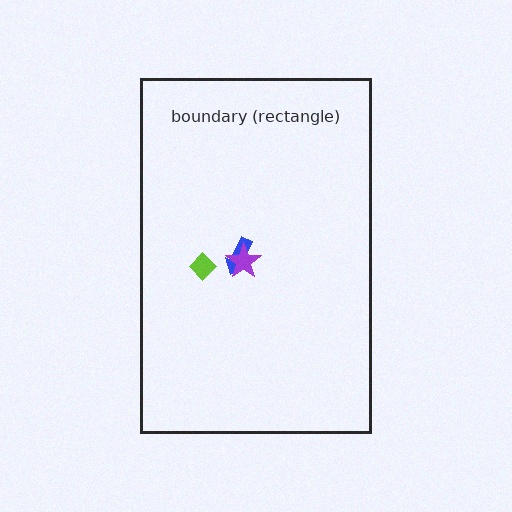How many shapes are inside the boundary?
3 inside, 0 outside.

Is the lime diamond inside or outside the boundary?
Inside.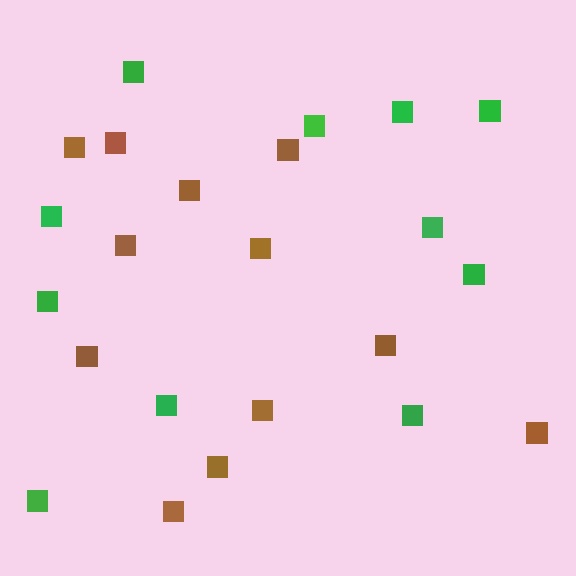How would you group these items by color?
There are 2 groups: one group of brown squares (12) and one group of green squares (11).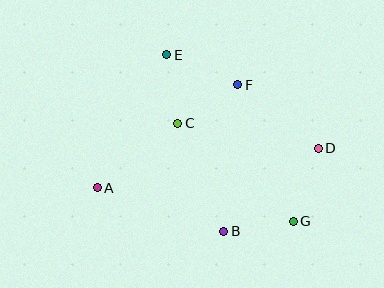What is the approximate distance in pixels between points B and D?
The distance between B and D is approximately 126 pixels.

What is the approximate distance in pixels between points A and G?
The distance between A and G is approximately 199 pixels.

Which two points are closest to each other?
Points C and E are closest to each other.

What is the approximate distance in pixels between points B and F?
The distance between B and F is approximately 147 pixels.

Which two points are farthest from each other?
Points A and D are farthest from each other.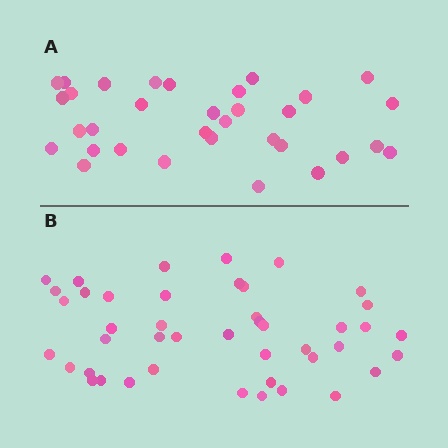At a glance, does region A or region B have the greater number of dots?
Region B (the bottom region) has more dots.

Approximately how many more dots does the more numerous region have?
Region B has roughly 12 or so more dots than region A.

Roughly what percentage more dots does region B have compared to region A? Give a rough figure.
About 35% more.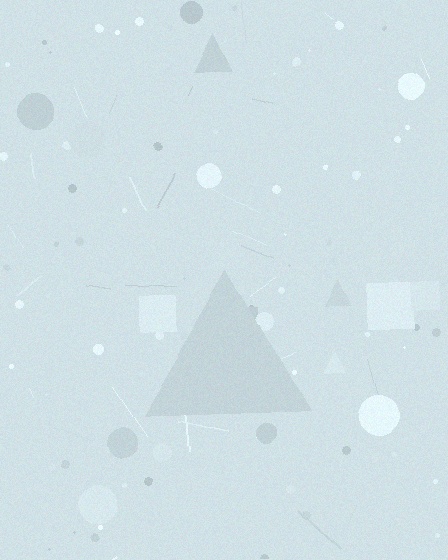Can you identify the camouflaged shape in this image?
The camouflaged shape is a triangle.